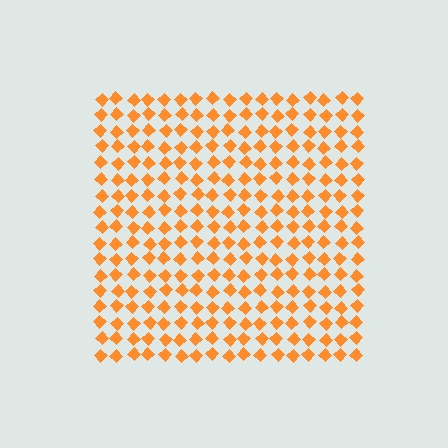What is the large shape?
The large shape is a square.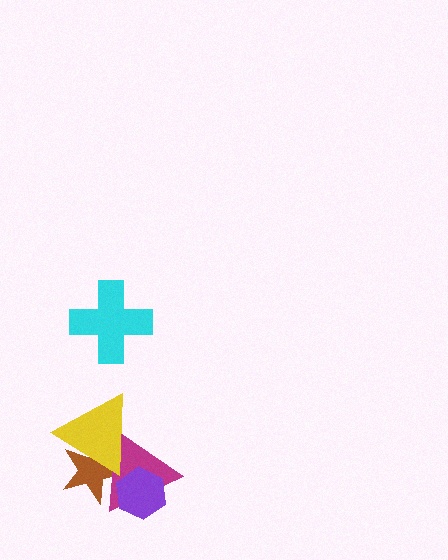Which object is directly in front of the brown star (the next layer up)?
The magenta triangle is directly in front of the brown star.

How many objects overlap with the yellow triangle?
2 objects overlap with the yellow triangle.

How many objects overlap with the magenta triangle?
3 objects overlap with the magenta triangle.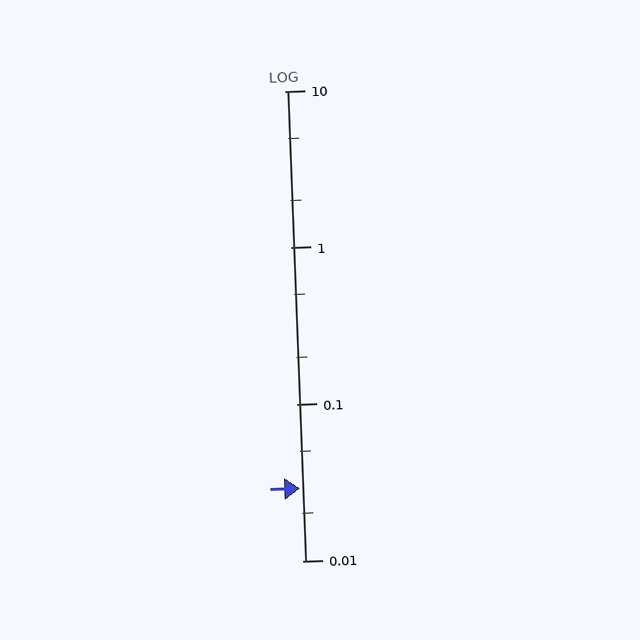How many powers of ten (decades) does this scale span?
The scale spans 3 decades, from 0.01 to 10.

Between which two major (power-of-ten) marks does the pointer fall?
The pointer is between 0.01 and 0.1.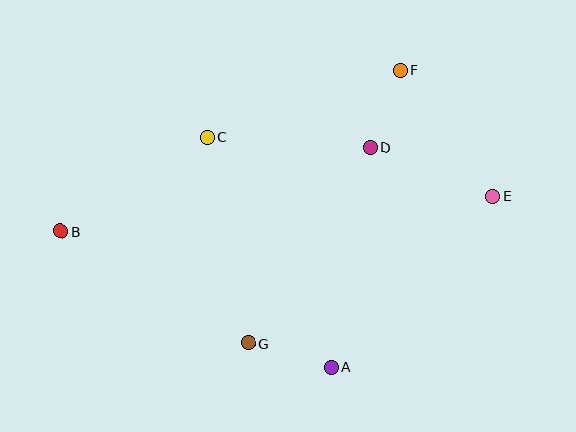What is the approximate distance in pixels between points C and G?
The distance between C and G is approximately 210 pixels.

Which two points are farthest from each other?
Points B and E are farthest from each other.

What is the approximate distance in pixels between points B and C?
The distance between B and C is approximately 175 pixels.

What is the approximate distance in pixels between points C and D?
The distance between C and D is approximately 163 pixels.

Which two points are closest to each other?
Points D and F are closest to each other.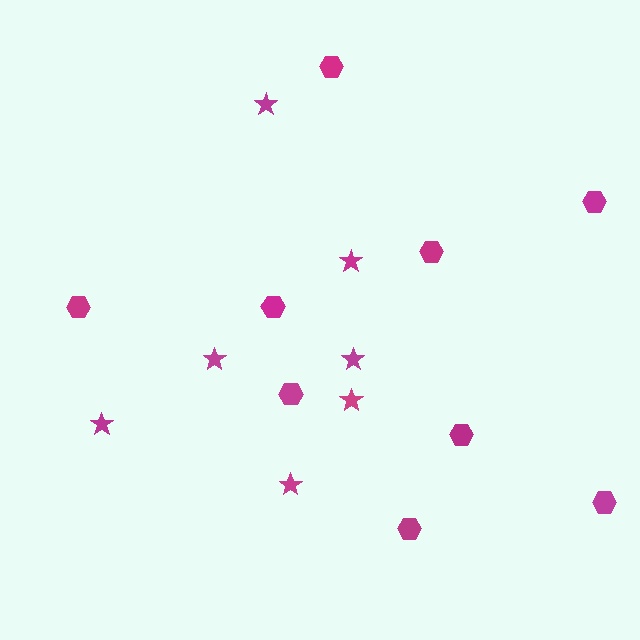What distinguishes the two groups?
There are 2 groups: one group of hexagons (9) and one group of stars (7).